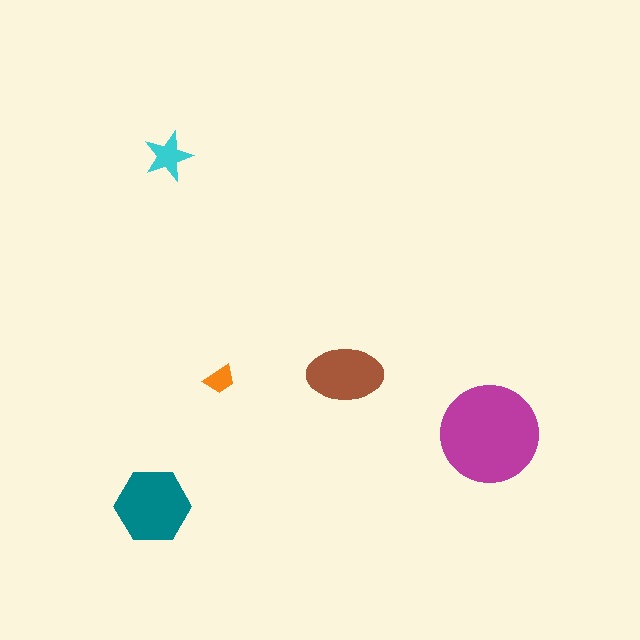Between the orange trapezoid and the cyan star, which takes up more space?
The cyan star.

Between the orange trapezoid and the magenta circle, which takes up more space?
The magenta circle.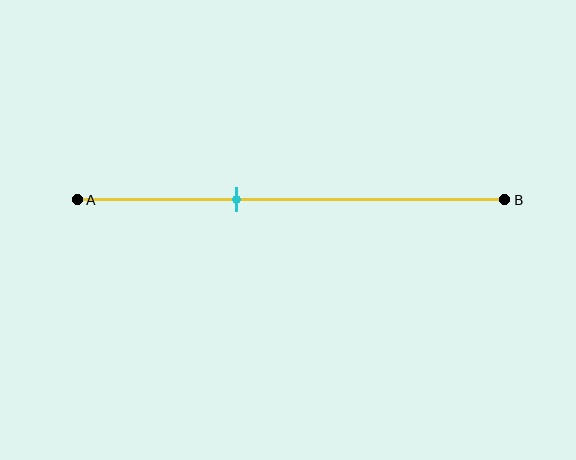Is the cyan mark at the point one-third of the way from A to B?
No, the mark is at about 35% from A, not at the 33% one-third point.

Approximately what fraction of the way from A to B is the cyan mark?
The cyan mark is approximately 35% of the way from A to B.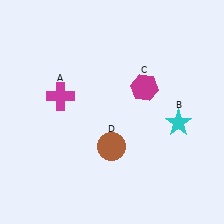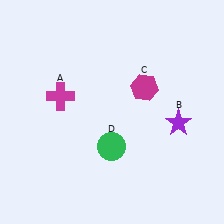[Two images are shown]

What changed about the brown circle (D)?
In Image 1, D is brown. In Image 2, it changed to green.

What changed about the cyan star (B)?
In Image 1, B is cyan. In Image 2, it changed to purple.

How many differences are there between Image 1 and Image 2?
There are 2 differences between the two images.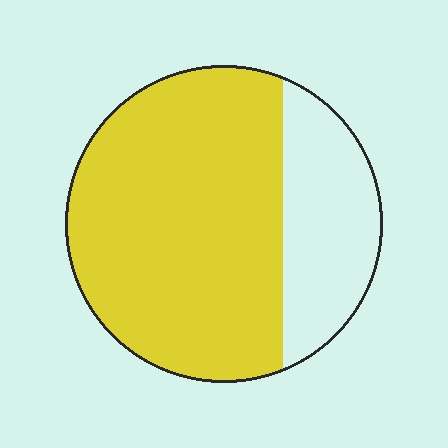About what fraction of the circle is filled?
About three quarters (3/4).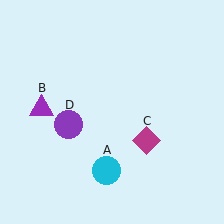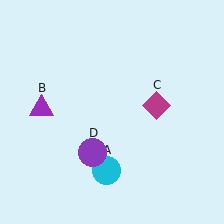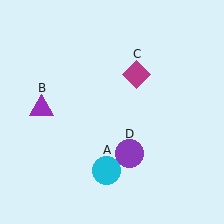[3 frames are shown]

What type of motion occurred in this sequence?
The magenta diamond (object C), purple circle (object D) rotated counterclockwise around the center of the scene.